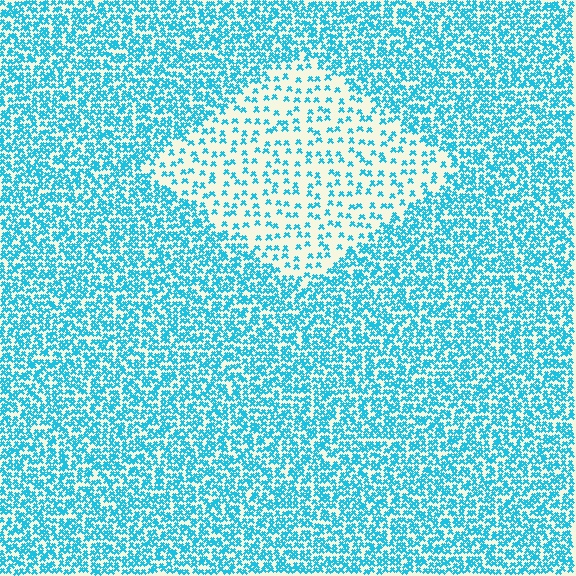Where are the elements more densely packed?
The elements are more densely packed outside the diamond boundary.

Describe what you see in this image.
The image contains small cyan elements arranged at two different densities. A diamond-shaped region is visible where the elements are less densely packed than the surrounding area.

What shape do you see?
I see a diamond.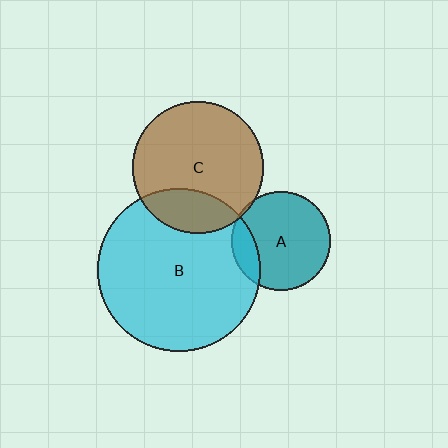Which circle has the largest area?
Circle B (cyan).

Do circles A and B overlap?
Yes.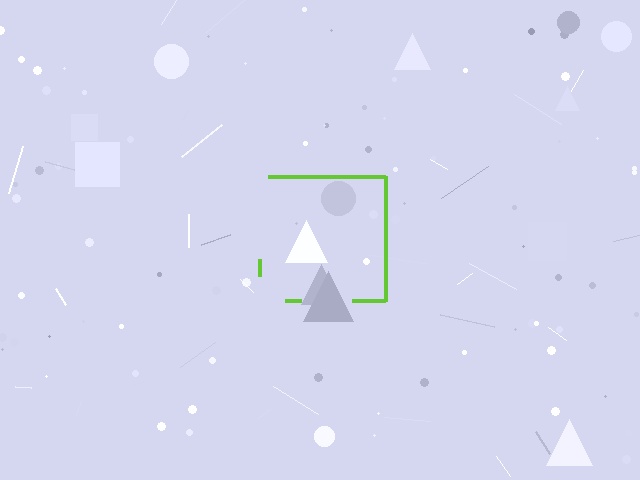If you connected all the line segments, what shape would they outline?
They would outline a square.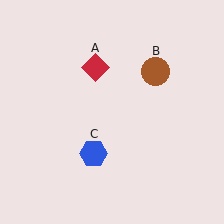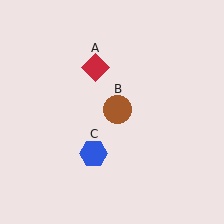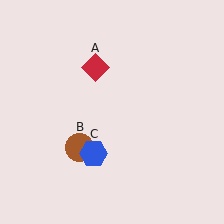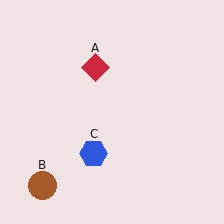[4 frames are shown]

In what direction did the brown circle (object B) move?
The brown circle (object B) moved down and to the left.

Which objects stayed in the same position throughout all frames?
Red diamond (object A) and blue hexagon (object C) remained stationary.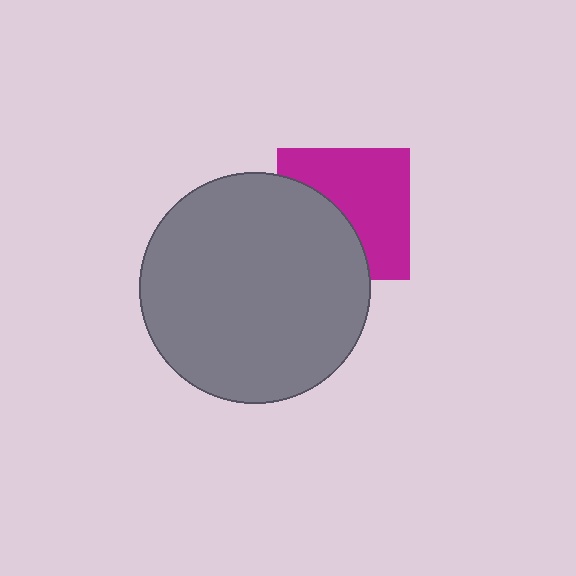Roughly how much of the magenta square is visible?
About half of it is visible (roughly 59%).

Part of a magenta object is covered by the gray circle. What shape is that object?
It is a square.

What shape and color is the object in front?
The object in front is a gray circle.